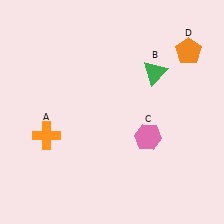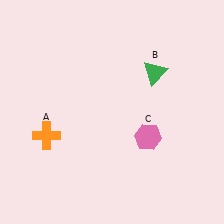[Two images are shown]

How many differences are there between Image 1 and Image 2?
There is 1 difference between the two images.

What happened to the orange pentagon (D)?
The orange pentagon (D) was removed in Image 2. It was in the top-right area of Image 1.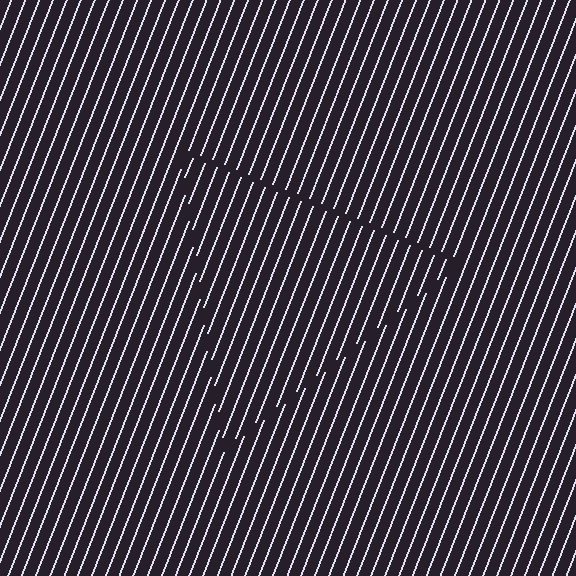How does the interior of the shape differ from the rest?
The interior of the shape contains the same grating, shifted by half a period — the contour is defined by the phase discontinuity where line-ends from the inner and outer gratings abut.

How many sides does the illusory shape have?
3 sides — the line-ends trace a triangle.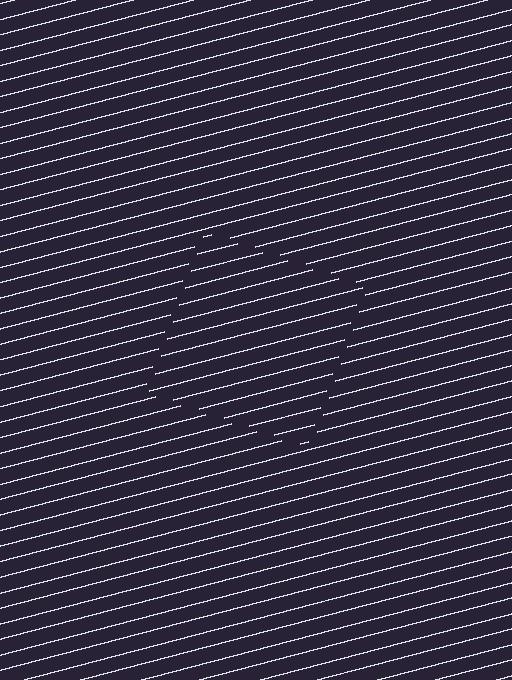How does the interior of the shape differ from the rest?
The interior of the shape contains the same grating, shifted by half a period — the contour is defined by the phase discontinuity where line-ends from the inner and outer gratings abut.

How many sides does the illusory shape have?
4 sides — the line-ends trace a square.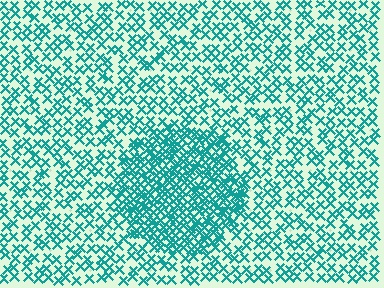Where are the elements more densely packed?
The elements are more densely packed inside the circle boundary.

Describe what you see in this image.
The image contains small teal elements arranged at two different densities. A circle-shaped region is visible where the elements are more densely packed than the surrounding area.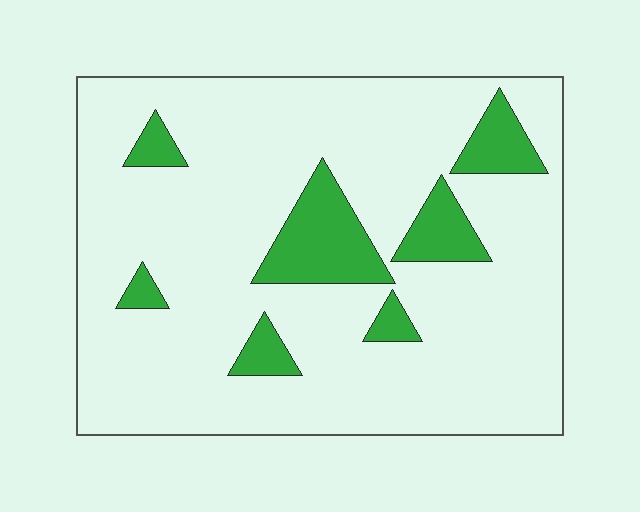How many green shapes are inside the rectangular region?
7.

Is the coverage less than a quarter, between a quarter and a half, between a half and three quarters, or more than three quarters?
Less than a quarter.